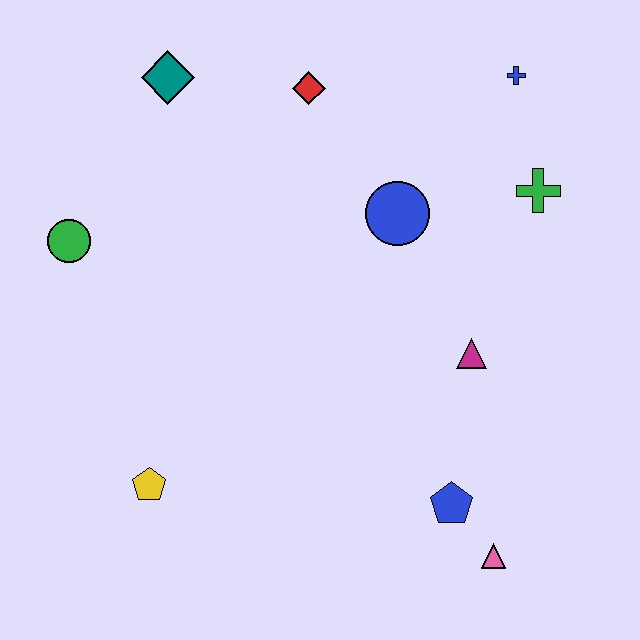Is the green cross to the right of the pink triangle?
Yes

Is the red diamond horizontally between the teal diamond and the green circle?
No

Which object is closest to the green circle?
The teal diamond is closest to the green circle.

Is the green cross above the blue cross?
No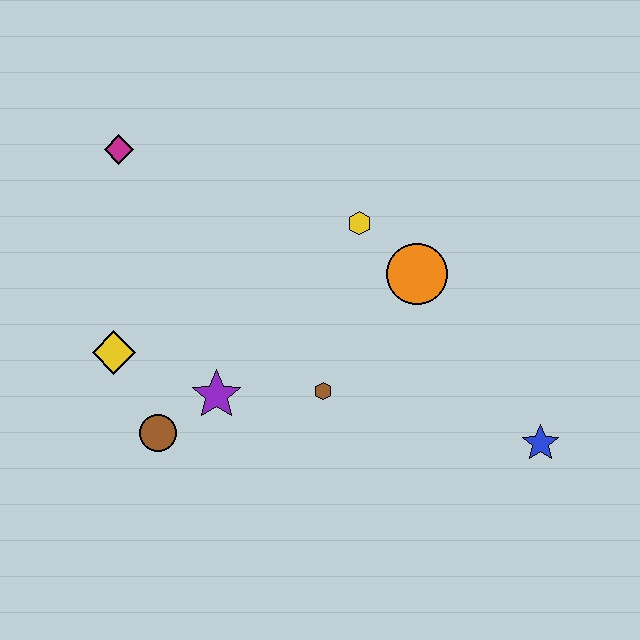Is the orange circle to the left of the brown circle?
No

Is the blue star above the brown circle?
No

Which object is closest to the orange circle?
The yellow hexagon is closest to the orange circle.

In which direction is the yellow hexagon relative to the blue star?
The yellow hexagon is above the blue star.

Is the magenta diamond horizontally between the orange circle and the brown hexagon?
No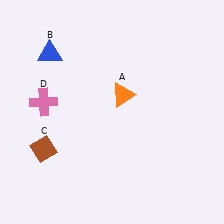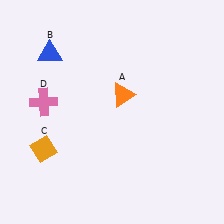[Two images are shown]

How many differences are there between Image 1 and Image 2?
There is 1 difference between the two images.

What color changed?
The diamond (C) changed from brown in Image 1 to orange in Image 2.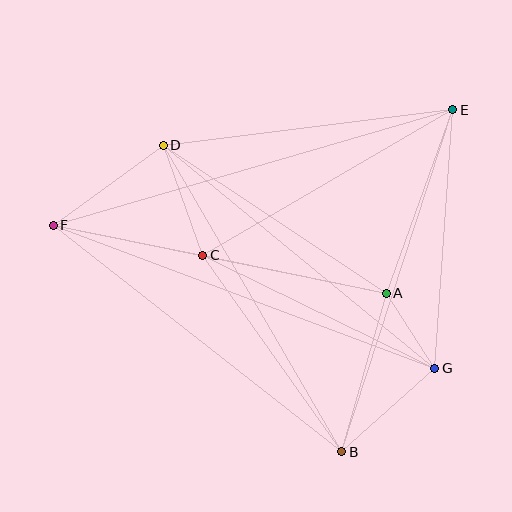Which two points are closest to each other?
Points A and G are closest to each other.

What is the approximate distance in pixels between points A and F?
The distance between A and F is approximately 340 pixels.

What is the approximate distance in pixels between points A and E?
The distance between A and E is approximately 195 pixels.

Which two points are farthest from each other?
Points E and F are farthest from each other.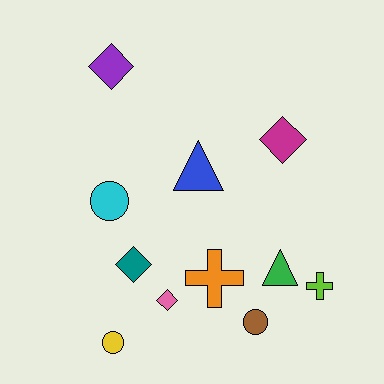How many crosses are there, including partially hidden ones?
There are 2 crosses.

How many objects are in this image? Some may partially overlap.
There are 11 objects.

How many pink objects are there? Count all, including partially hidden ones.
There is 1 pink object.